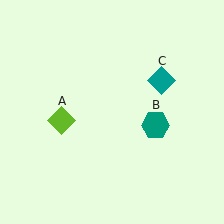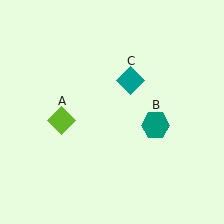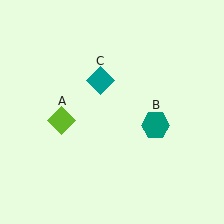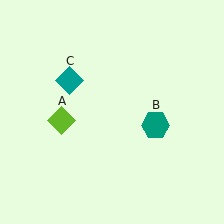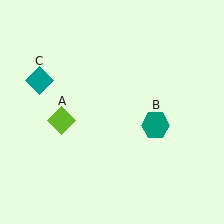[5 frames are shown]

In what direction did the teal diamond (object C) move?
The teal diamond (object C) moved left.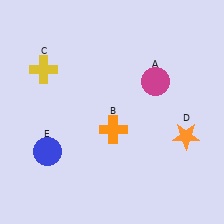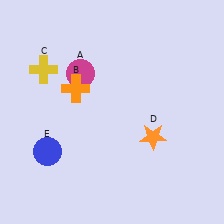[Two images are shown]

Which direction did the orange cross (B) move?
The orange cross (B) moved up.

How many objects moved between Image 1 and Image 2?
3 objects moved between the two images.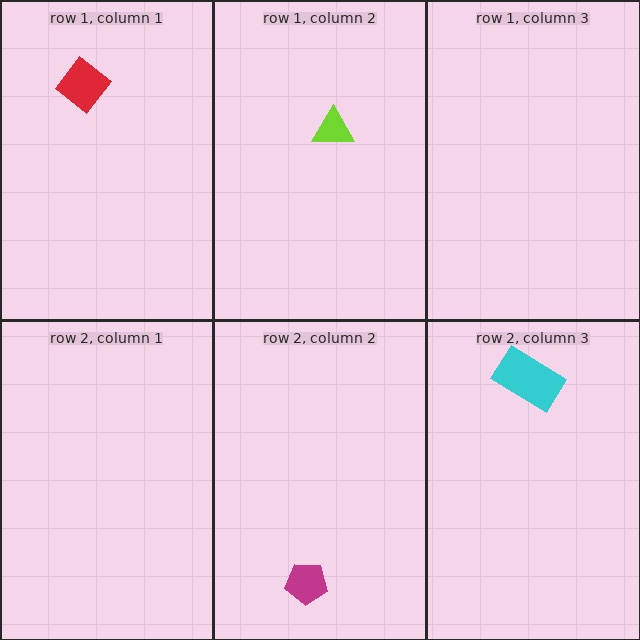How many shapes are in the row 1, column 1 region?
1.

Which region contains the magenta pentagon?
The row 2, column 2 region.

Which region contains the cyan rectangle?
The row 2, column 3 region.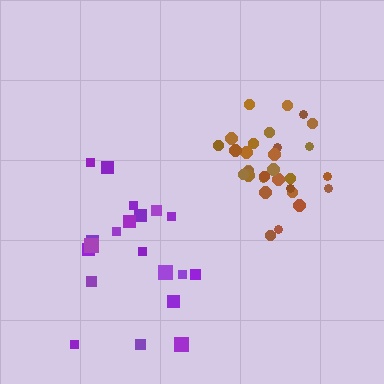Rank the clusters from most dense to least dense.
brown, purple.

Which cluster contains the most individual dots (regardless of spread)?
Brown (32).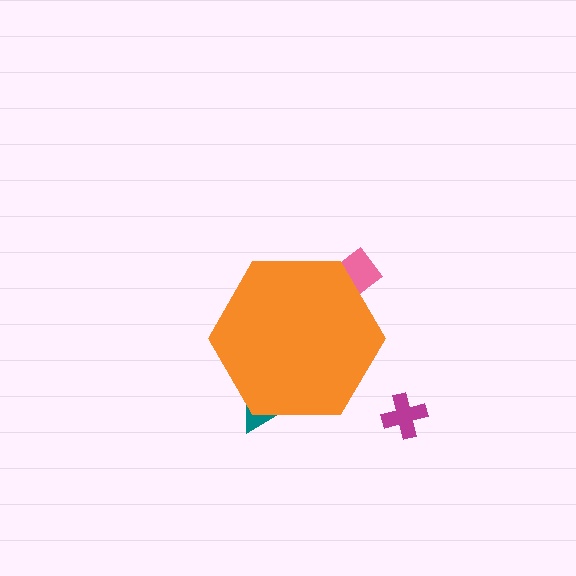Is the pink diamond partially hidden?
Yes, the pink diamond is partially hidden behind the orange hexagon.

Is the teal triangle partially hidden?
Yes, the teal triangle is partially hidden behind the orange hexagon.